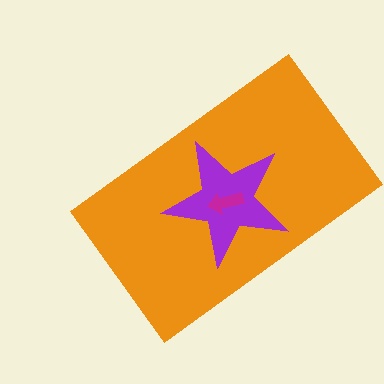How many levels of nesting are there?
3.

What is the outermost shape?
The orange rectangle.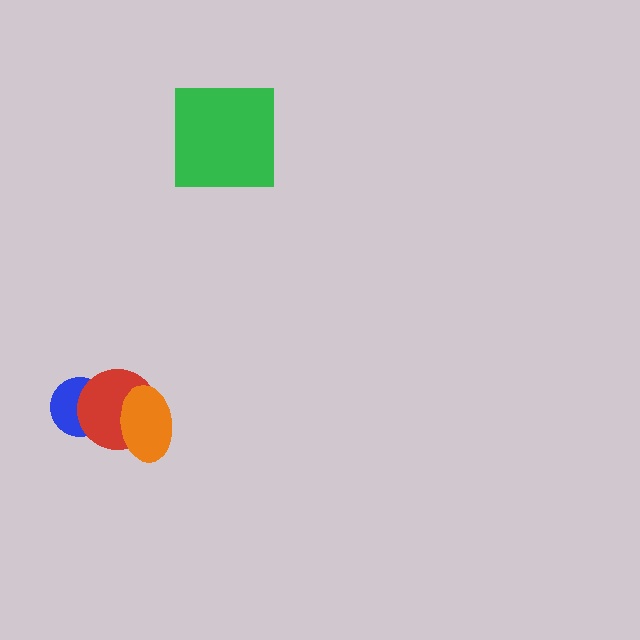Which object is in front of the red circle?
The orange ellipse is in front of the red circle.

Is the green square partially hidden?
No, no other shape covers it.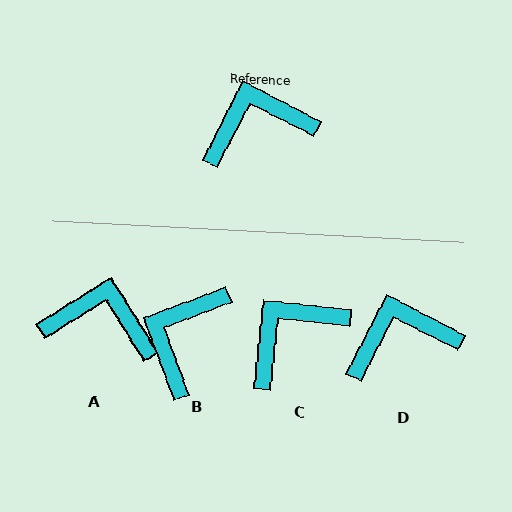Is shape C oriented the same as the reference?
No, it is off by about 21 degrees.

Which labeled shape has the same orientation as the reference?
D.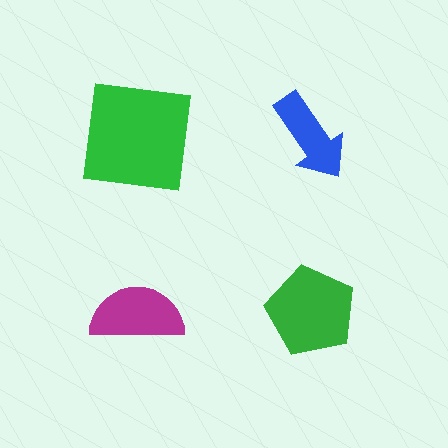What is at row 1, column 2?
A blue arrow.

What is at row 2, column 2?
A green pentagon.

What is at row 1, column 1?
A green square.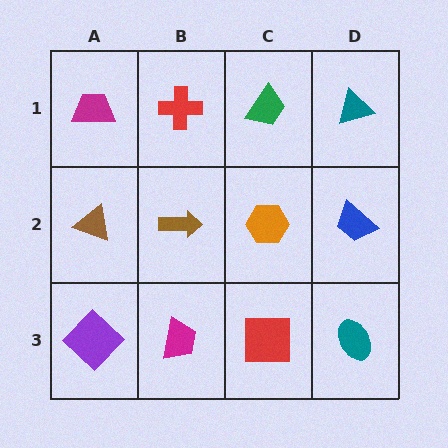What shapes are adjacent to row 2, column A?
A magenta trapezoid (row 1, column A), a purple diamond (row 3, column A), a brown arrow (row 2, column B).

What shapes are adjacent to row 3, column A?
A brown triangle (row 2, column A), a magenta trapezoid (row 3, column B).